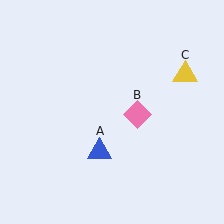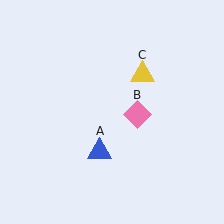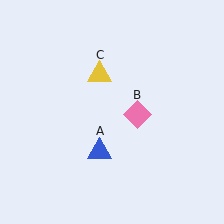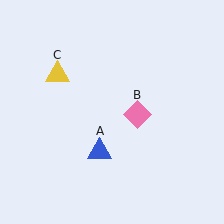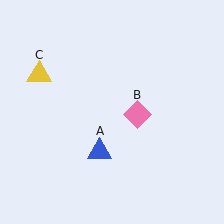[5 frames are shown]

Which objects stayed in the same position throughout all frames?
Blue triangle (object A) and pink diamond (object B) remained stationary.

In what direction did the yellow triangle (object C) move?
The yellow triangle (object C) moved left.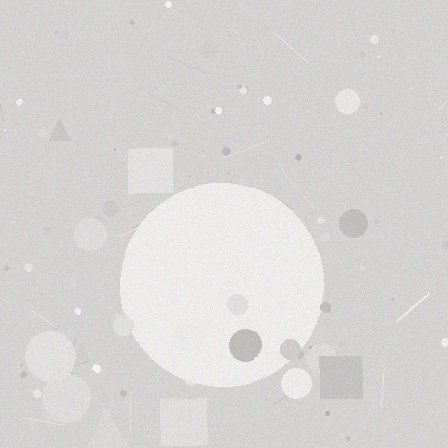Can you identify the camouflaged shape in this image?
The camouflaged shape is a circle.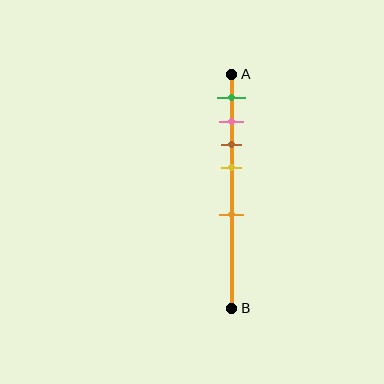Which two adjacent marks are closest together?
The pink and brown marks are the closest adjacent pair.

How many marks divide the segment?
There are 5 marks dividing the segment.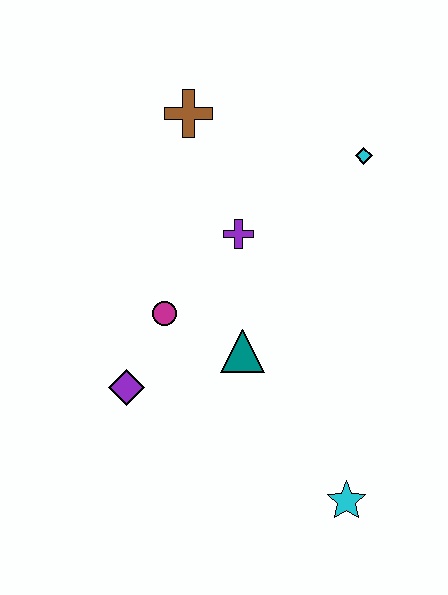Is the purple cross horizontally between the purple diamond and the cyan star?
Yes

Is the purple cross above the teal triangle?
Yes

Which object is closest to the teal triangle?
The magenta circle is closest to the teal triangle.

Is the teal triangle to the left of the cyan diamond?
Yes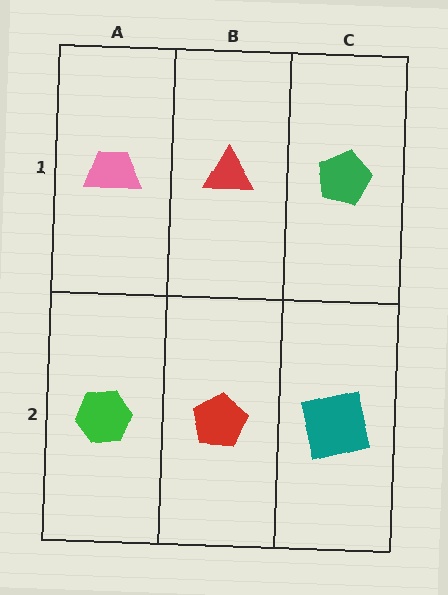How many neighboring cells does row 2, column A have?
2.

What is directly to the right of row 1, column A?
A red triangle.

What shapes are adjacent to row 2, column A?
A pink trapezoid (row 1, column A), a red pentagon (row 2, column B).